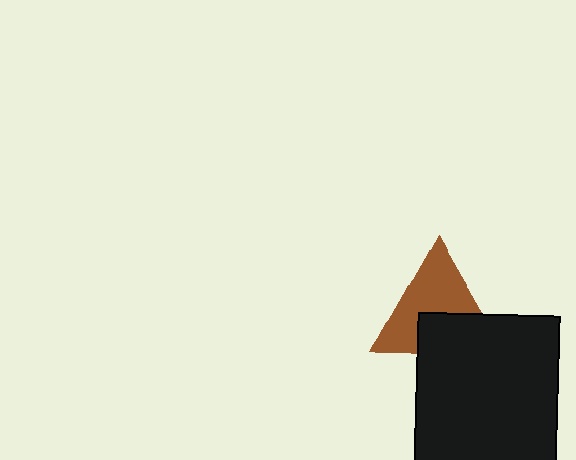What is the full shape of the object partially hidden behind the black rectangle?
The partially hidden object is a brown triangle.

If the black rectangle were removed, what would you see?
You would see the complete brown triangle.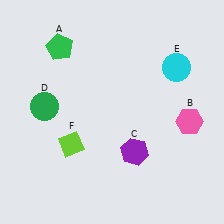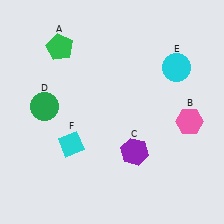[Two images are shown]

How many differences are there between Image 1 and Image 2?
There is 1 difference between the two images.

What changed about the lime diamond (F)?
In Image 1, F is lime. In Image 2, it changed to cyan.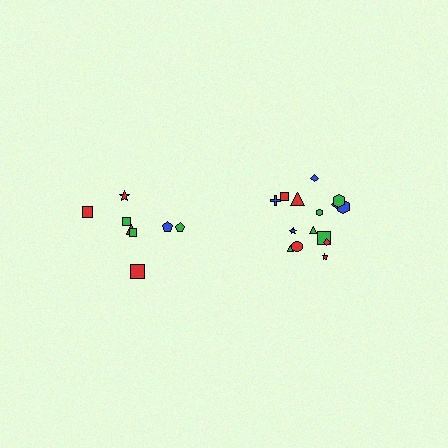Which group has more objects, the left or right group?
The right group.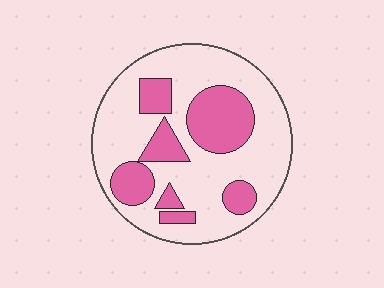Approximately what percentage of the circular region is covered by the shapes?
Approximately 30%.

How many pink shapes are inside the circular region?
7.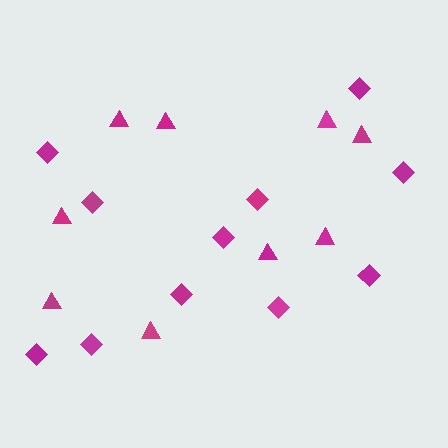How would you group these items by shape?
There are 2 groups: one group of triangles (9) and one group of diamonds (11).